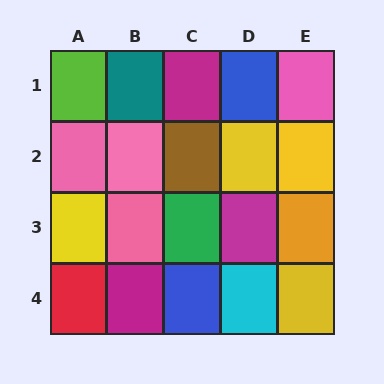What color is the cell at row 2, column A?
Pink.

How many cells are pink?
4 cells are pink.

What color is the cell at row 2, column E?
Yellow.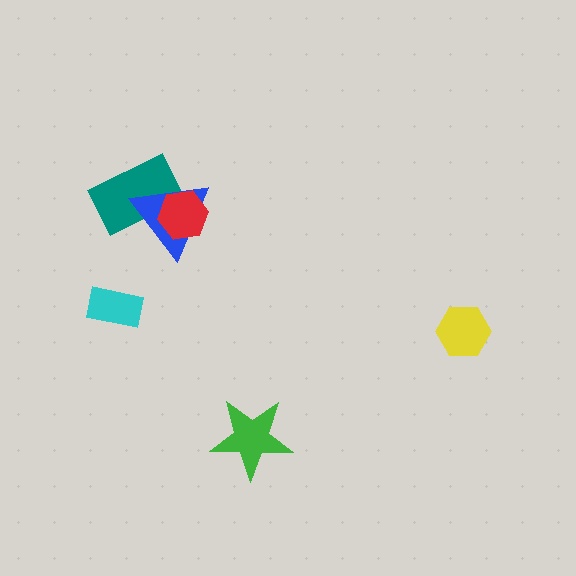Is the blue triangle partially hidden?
Yes, it is partially covered by another shape.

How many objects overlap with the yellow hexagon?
0 objects overlap with the yellow hexagon.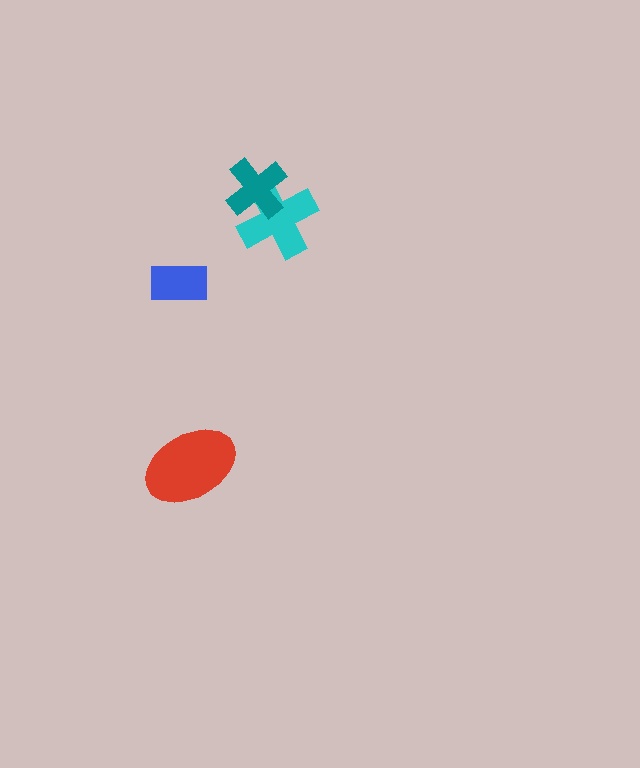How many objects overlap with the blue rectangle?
0 objects overlap with the blue rectangle.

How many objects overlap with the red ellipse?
0 objects overlap with the red ellipse.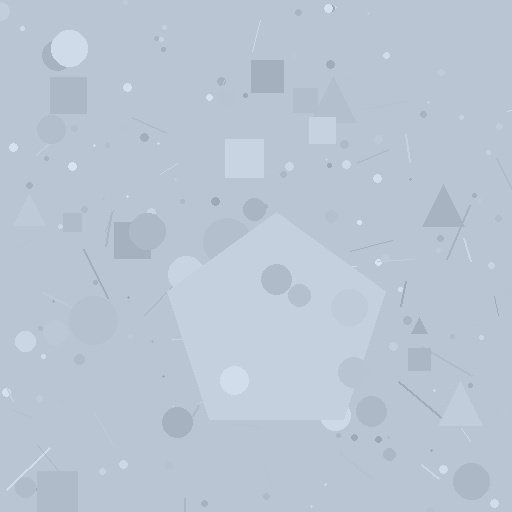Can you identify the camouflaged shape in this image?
The camouflaged shape is a pentagon.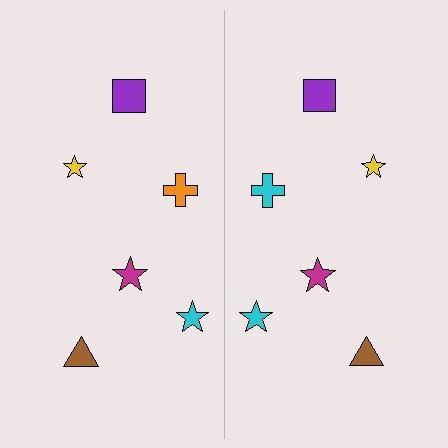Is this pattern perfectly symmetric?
No, the pattern is not perfectly symmetric. The cyan cross on the right side breaks the symmetry — its mirror counterpart is orange.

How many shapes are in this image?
There are 12 shapes in this image.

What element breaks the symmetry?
The cyan cross on the right side breaks the symmetry — its mirror counterpart is orange.